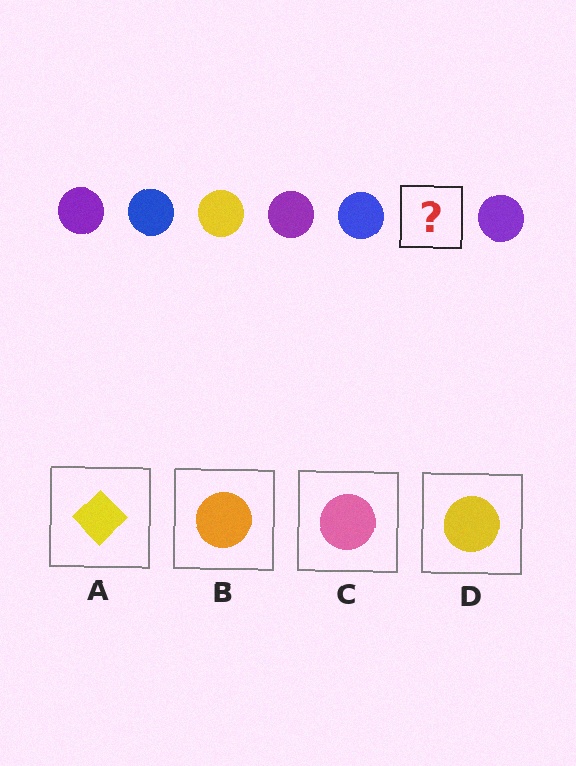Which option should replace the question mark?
Option D.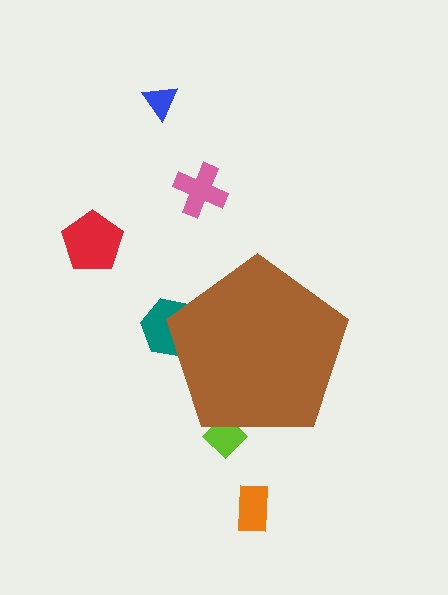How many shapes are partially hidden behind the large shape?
2 shapes are partially hidden.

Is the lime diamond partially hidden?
Yes, the lime diamond is partially hidden behind the brown pentagon.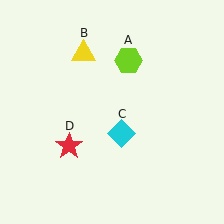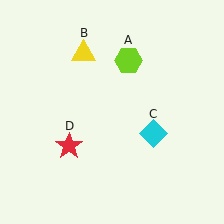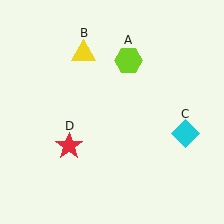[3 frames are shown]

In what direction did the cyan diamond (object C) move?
The cyan diamond (object C) moved right.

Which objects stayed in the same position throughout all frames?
Lime hexagon (object A) and yellow triangle (object B) and red star (object D) remained stationary.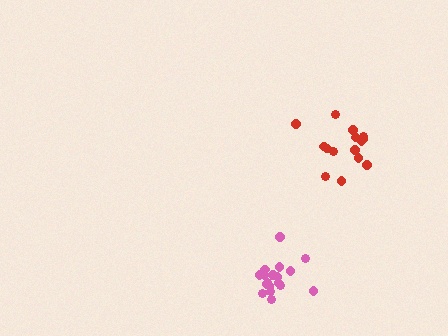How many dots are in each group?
Group 1: 15 dots, Group 2: 18 dots (33 total).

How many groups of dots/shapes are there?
There are 2 groups.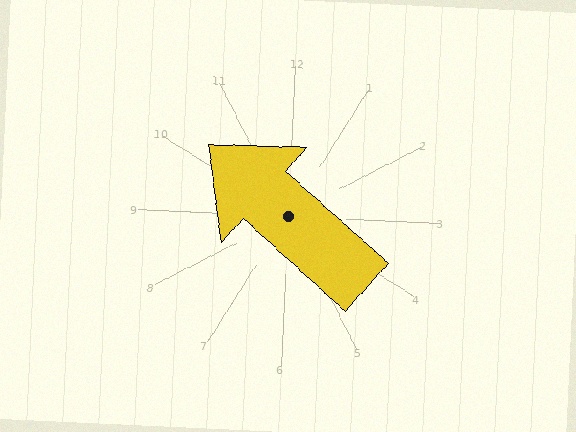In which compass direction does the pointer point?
Northwest.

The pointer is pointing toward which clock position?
Roughly 10 o'clock.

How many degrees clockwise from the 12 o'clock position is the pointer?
Approximately 309 degrees.